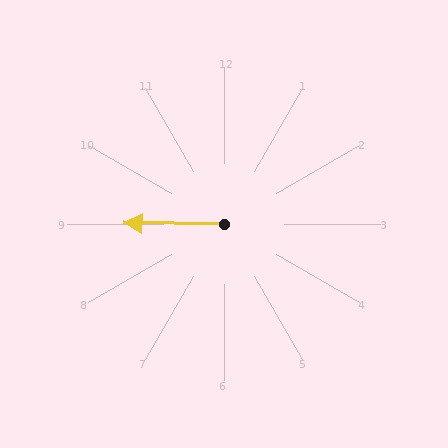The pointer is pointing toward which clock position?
Roughly 9 o'clock.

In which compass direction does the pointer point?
West.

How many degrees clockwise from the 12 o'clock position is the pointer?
Approximately 271 degrees.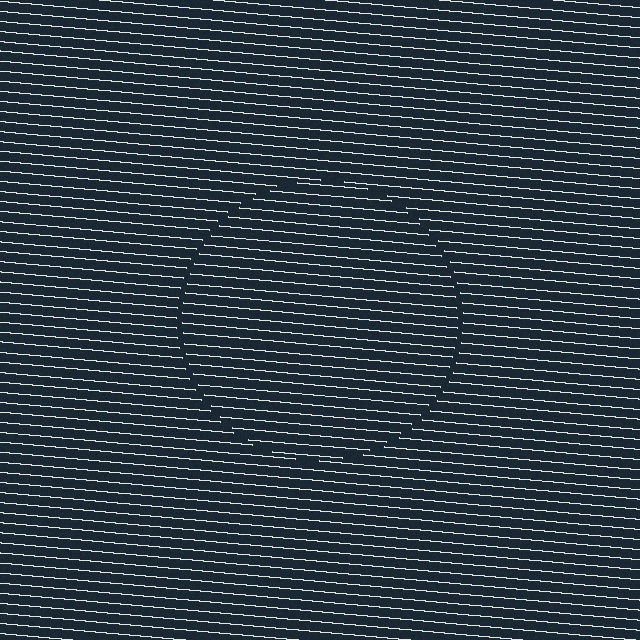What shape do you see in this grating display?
An illusory circle. The interior of the shape contains the same grating, shifted by half a period — the contour is defined by the phase discontinuity where line-ends from the inner and outer gratings abut.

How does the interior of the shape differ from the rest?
The interior of the shape contains the same grating, shifted by half a period — the contour is defined by the phase discontinuity where line-ends from the inner and outer gratings abut.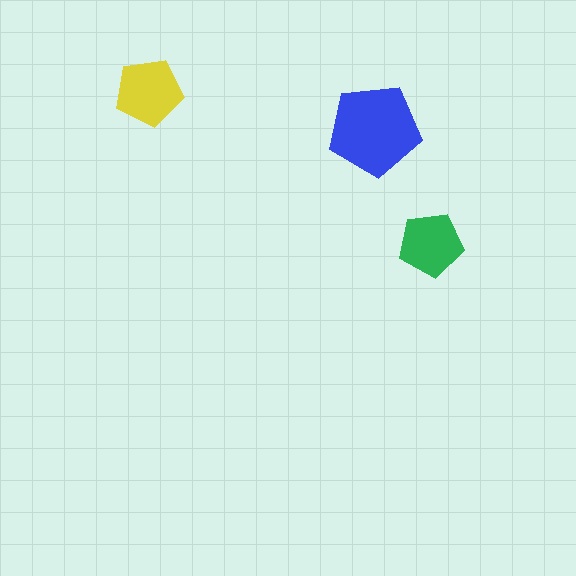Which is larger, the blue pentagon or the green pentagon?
The blue one.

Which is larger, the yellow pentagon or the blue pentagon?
The blue one.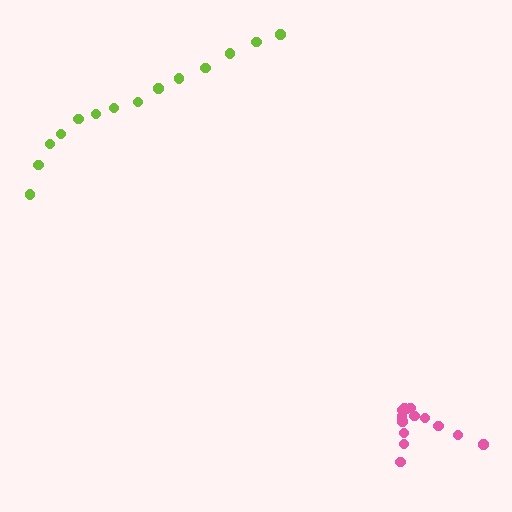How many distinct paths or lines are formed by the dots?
There are 2 distinct paths.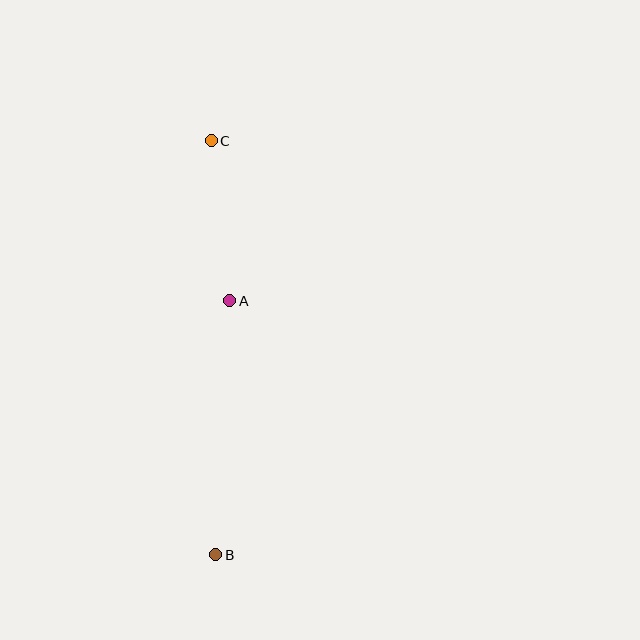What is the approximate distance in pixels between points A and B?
The distance between A and B is approximately 254 pixels.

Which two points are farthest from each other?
Points B and C are farthest from each other.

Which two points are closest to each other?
Points A and C are closest to each other.